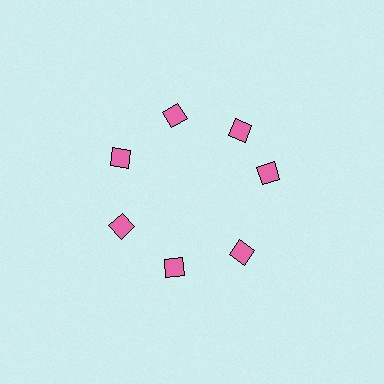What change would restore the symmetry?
The symmetry would be restored by rotating it back into even spacing with its neighbors so that all 7 diamonds sit at equal angles and equal distance from the center.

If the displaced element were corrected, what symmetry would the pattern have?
It would have 7-fold rotational symmetry — the pattern would map onto itself every 51 degrees.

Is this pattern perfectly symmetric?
No. The 7 pink diamonds are arranged in a ring, but one element near the 3 o'clock position is rotated out of alignment along the ring, breaking the 7-fold rotational symmetry.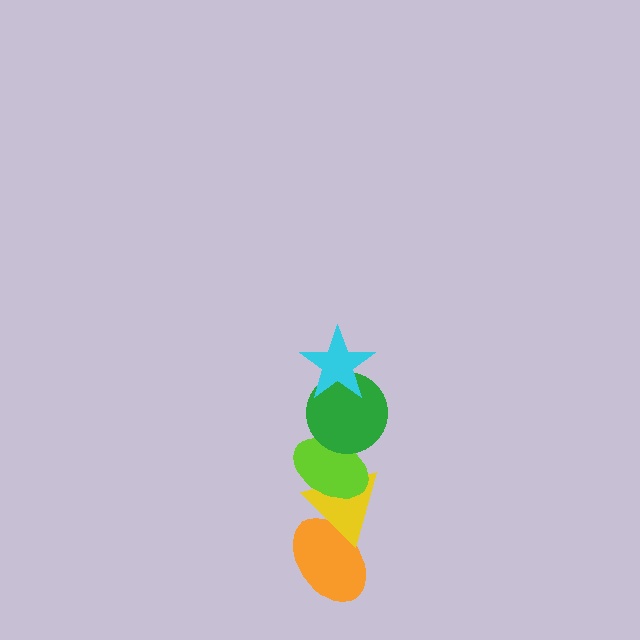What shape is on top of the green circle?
The cyan star is on top of the green circle.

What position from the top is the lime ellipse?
The lime ellipse is 3rd from the top.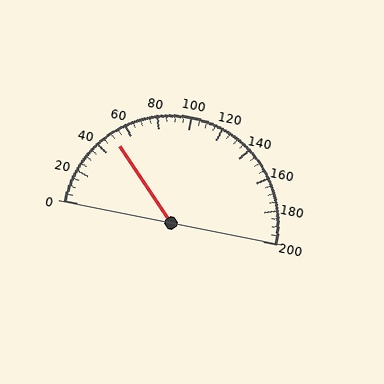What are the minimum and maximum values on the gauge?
The gauge ranges from 0 to 200.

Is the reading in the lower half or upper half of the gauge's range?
The reading is in the lower half of the range (0 to 200).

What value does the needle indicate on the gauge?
The needle indicates approximately 50.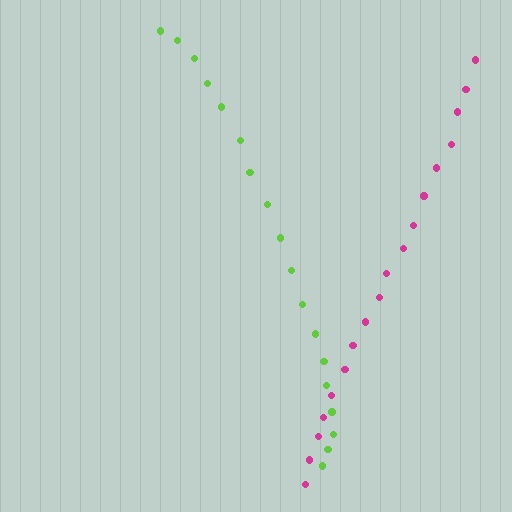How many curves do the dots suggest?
There are 2 distinct paths.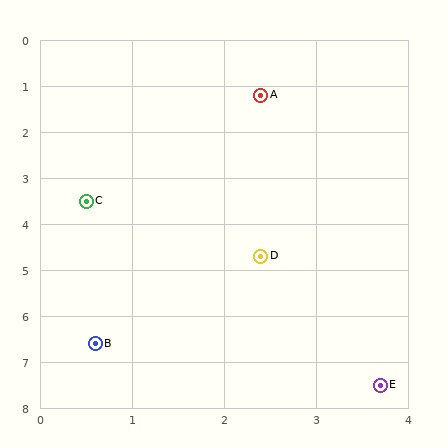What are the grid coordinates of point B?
Point B is at approximately (0.6, 6.6).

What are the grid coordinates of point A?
Point A is at approximately (2.4, 1.2).